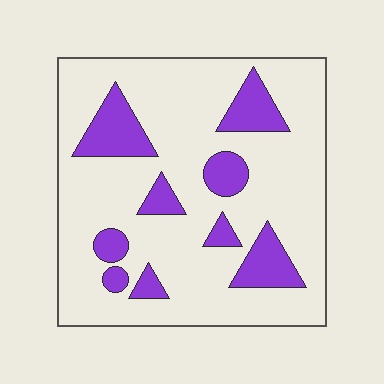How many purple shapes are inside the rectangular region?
9.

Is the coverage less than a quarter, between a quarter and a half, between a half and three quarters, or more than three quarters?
Less than a quarter.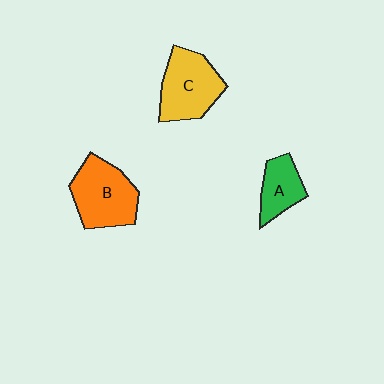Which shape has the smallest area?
Shape A (green).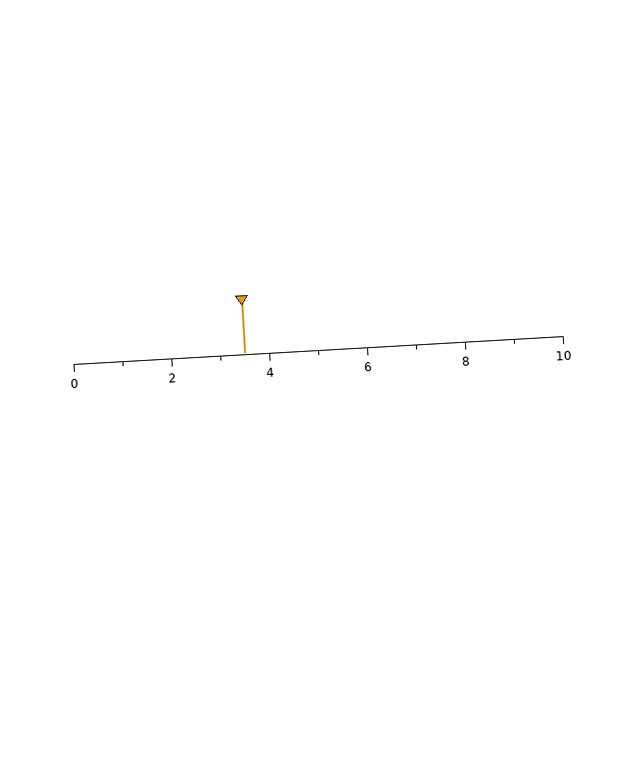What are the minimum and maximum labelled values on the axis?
The axis runs from 0 to 10.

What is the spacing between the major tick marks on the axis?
The major ticks are spaced 2 apart.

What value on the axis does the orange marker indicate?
The marker indicates approximately 3.5.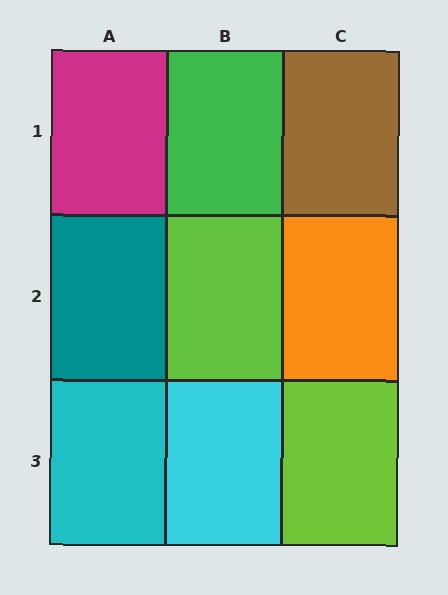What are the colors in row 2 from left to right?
Teal, lime, orange.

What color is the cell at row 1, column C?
Brown.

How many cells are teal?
1 cell is teal.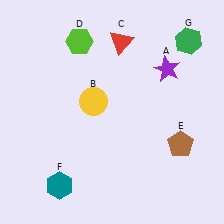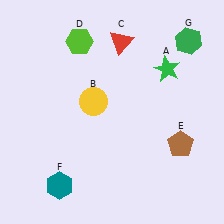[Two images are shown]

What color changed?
The star (A) changed from purple in Image 1 to green in Image 2.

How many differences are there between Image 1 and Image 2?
There is 1 difference between the two images.